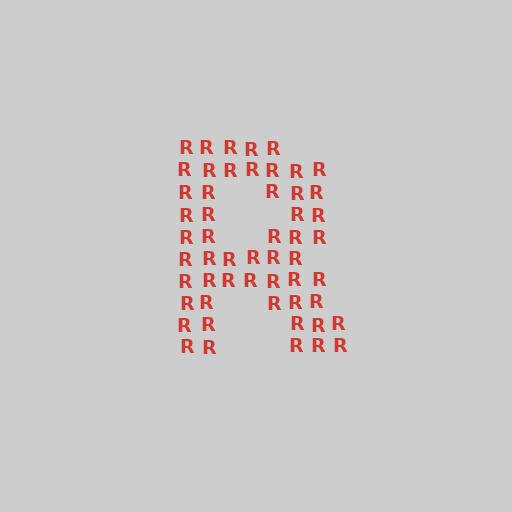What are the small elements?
The small elements are letter R's.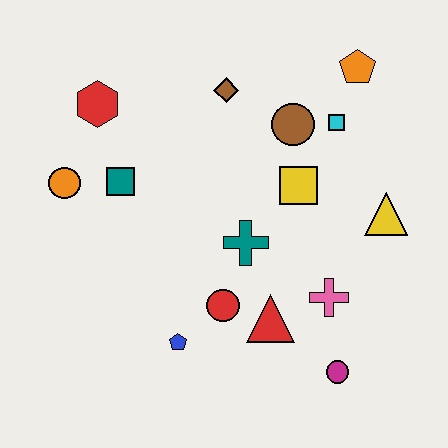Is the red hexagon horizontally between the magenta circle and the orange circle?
Yes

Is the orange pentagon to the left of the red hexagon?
No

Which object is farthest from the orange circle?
The magenta circle is farthest from the orange circle.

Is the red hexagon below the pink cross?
No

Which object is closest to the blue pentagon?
The red circle is closest to the blue pentagon.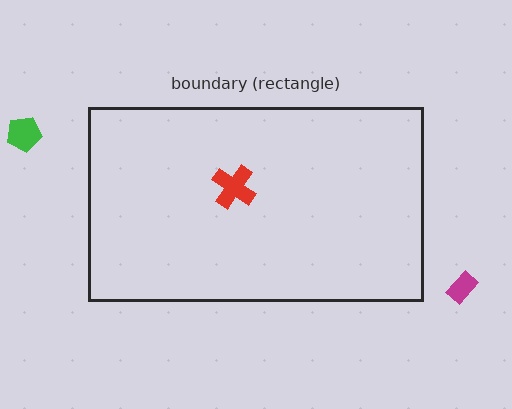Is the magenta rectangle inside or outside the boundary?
Outside.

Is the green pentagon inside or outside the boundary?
Outside.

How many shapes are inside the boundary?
1 inside, 2 outside.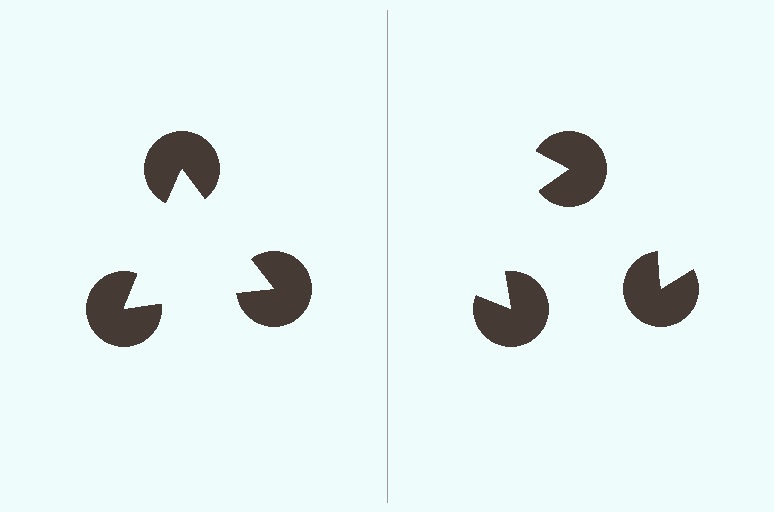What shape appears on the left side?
An illusory triangle.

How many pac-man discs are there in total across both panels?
6 — 3 on each side.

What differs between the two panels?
The pac-man discs are positioned identically on both sides; only the wedge orientations differ. On the left they align to a triangle; on the right they are misaligned.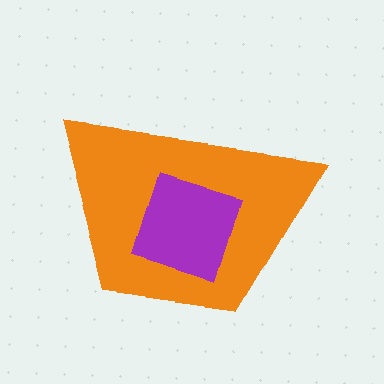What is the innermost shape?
The purple diamond.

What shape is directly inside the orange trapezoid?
The purple diamond.